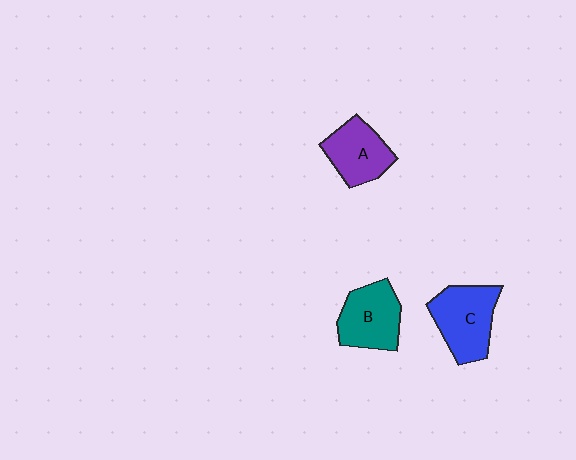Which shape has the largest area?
Shape C (blue).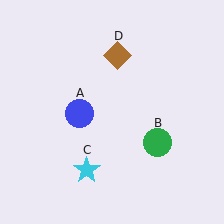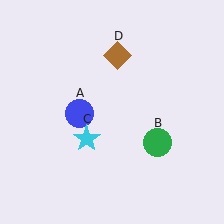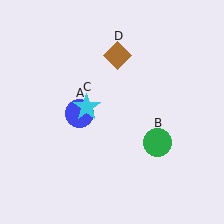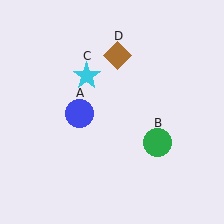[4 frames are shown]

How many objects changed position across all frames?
1 object changed position: cyan star (object C).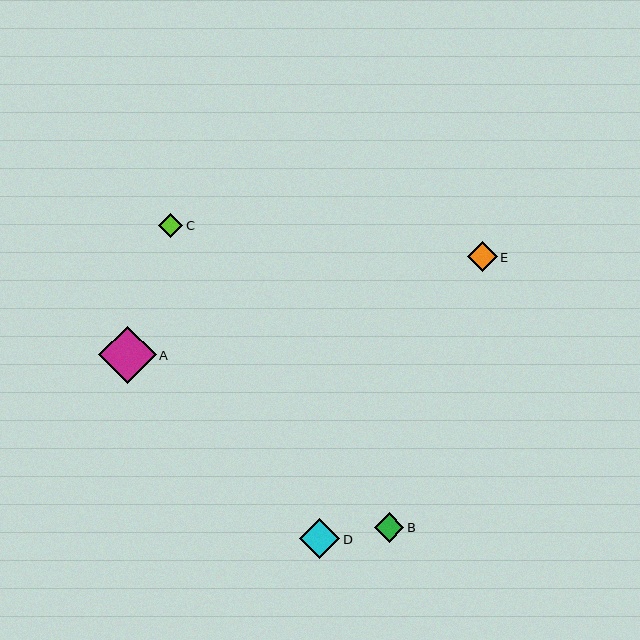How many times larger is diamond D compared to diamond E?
Diamond D is approximately 1.3 times the size of diamond E.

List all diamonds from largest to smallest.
From largest to smallest: A, D, E, B, C.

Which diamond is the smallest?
Diamond C is the smallest with a size of approximately 24 pixels.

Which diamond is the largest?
Diamond A is the largest with a size of approximately 58 pixels.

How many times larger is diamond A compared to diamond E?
Diamond A is approximately 1.9 times the size of diamond E.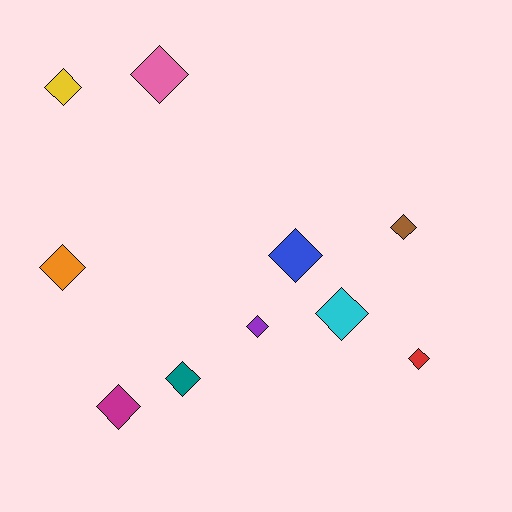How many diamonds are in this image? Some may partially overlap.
There are 10 diamonds.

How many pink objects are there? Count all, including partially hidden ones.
There is 1 pink object.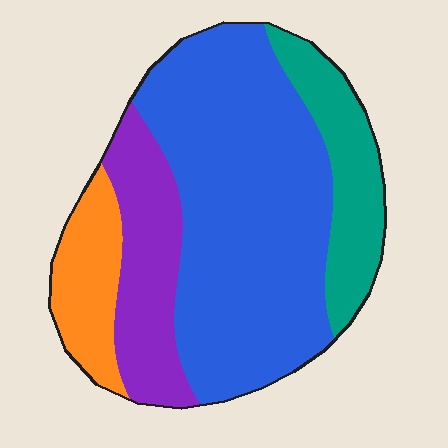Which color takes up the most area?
Blue, at roughly 55%.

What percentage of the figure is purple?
Purple takes up about one sixth (1/6) of the figure.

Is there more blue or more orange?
Blue.